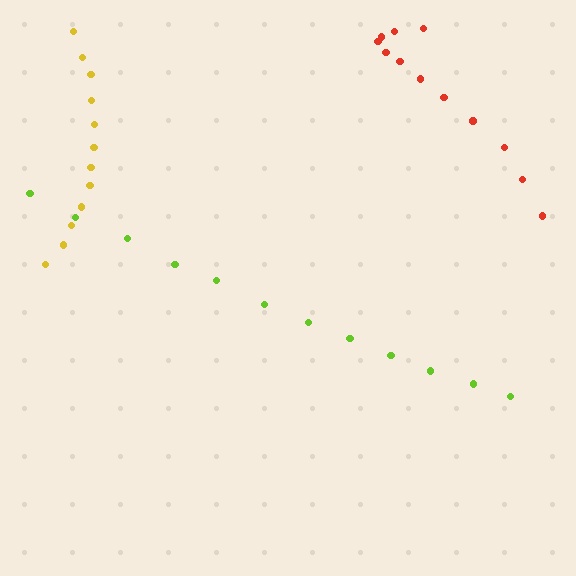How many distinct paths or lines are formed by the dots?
There are 3 distinct paths.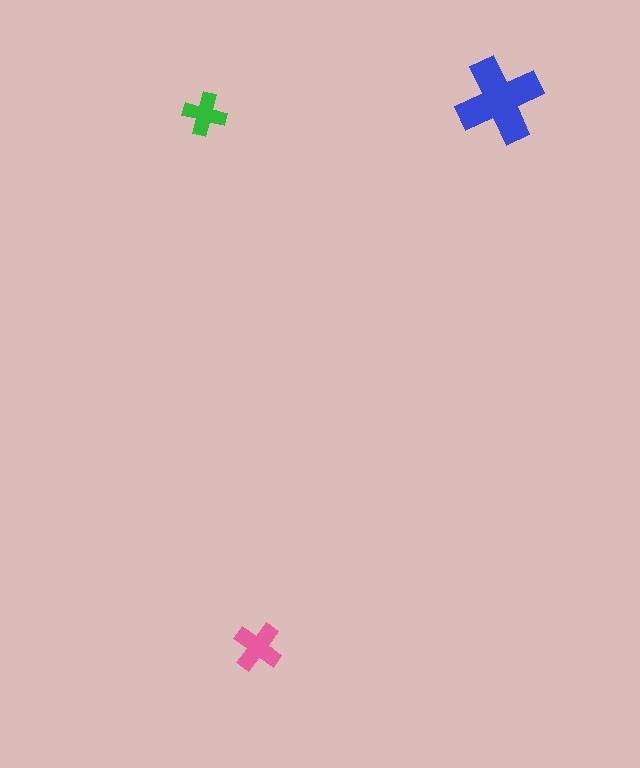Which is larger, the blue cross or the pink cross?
The blue one.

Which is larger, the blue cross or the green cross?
The blue one.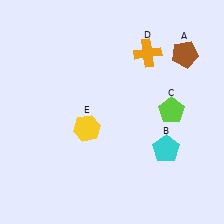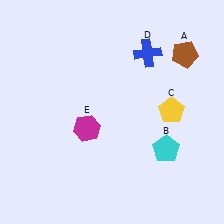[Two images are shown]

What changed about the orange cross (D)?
In Image 1, D is orange. In Image 2, it changed to blue.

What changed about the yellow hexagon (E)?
In Image 1, E is yellow. In Image 2, it changed to magenta.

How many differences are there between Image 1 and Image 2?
There are 3 differences between the two images.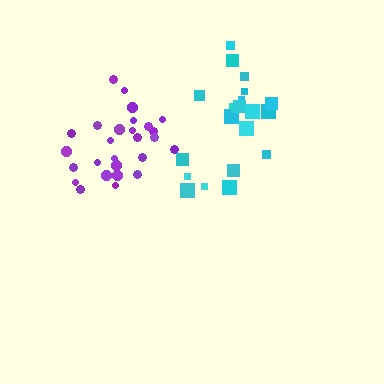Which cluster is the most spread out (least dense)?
Cyan.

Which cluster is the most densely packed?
Purple.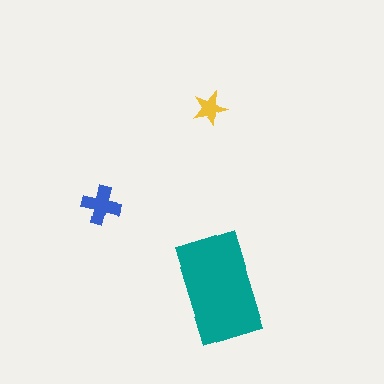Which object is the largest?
The teal rectangle.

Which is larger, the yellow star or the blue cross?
The blue cross.